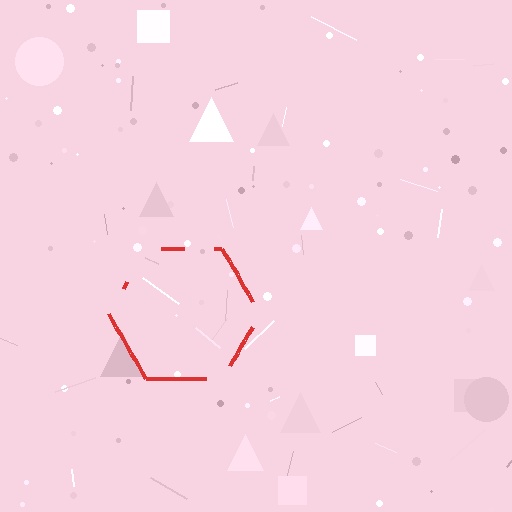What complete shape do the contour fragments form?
The contour fragments form a hexagon.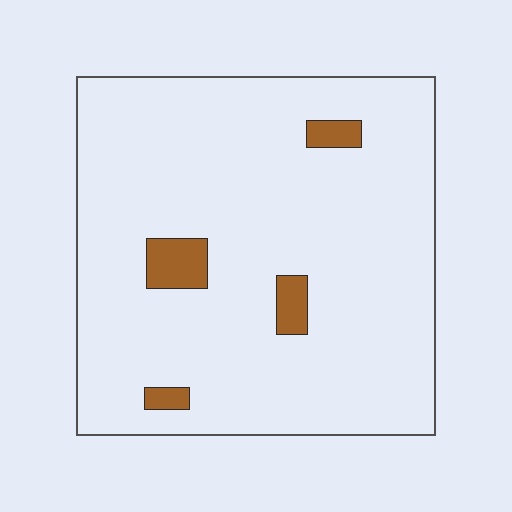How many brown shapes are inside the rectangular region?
4.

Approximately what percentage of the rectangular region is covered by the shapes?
Approximately 5%.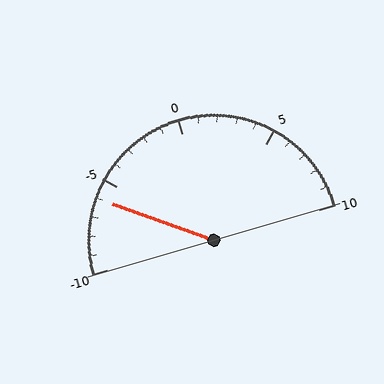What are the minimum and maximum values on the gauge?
The gauge ranges from -10 to 10.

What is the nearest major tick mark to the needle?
The nearest major tick mark is -5.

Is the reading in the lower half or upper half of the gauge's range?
The reading is in the lower half of the range (-10 to 10).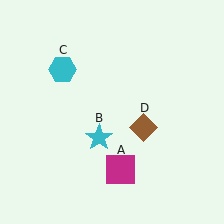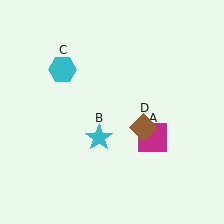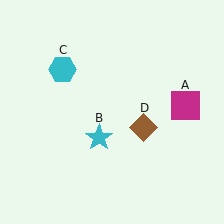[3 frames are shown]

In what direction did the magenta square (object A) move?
The magenta square (object A) moved up and to the right.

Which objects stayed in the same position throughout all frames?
Cyan star (object B) and cyan hexagon (object C) and brown diamond (object D) remained stationary.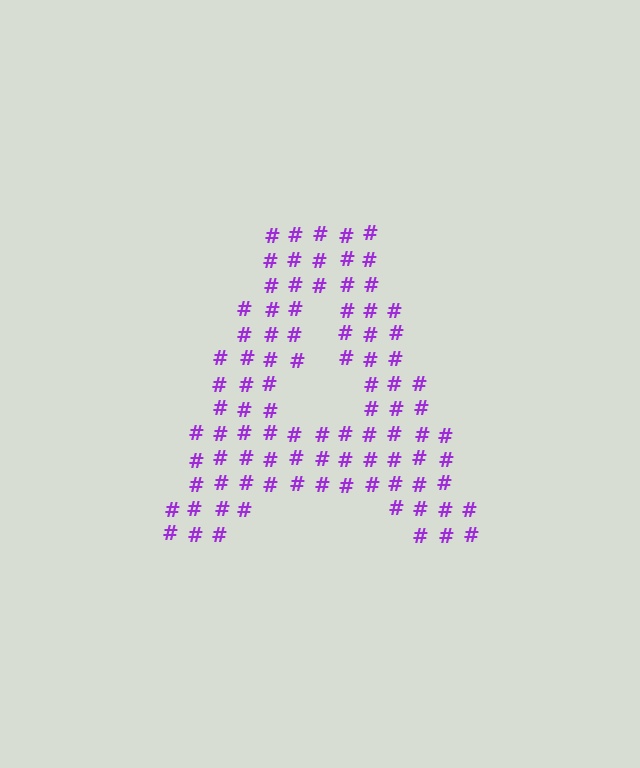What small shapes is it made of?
It is made of small hash symbols.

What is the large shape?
The large shape is the letter A.